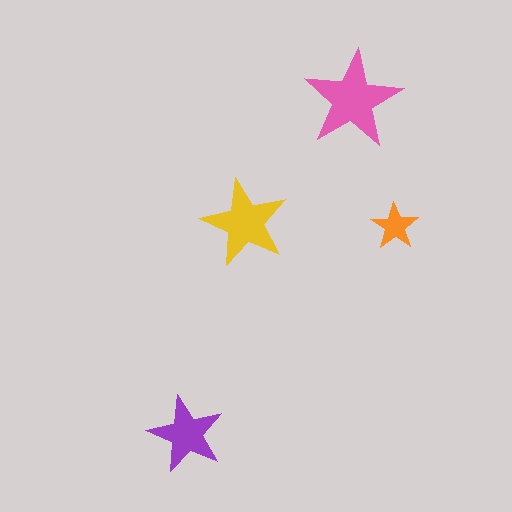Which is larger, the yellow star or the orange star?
The yellow one.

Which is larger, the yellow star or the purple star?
The yellow one.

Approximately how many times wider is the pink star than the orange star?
About 2 times wider.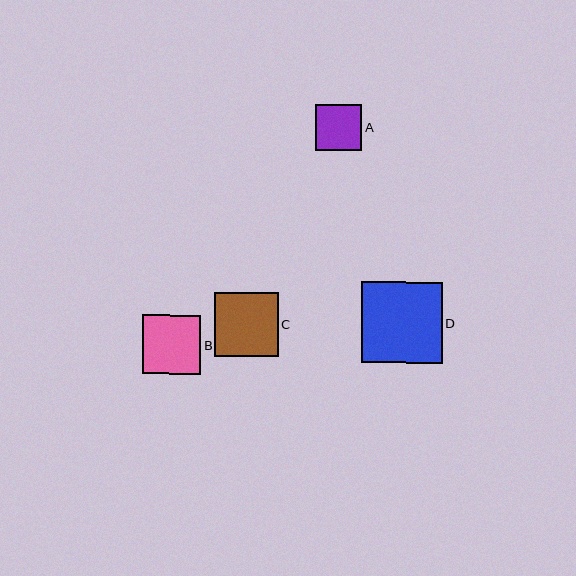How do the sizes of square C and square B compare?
Square C and square B are approximately the same size.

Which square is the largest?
Square D is the largest with a size of approximately 81 pixels.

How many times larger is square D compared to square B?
Square D is approximately 1.4 times the size of square B.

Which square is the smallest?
Square A is the smallest with a size of approximately 46 pixels.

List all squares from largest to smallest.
From largest to smallest: D, C, B, A.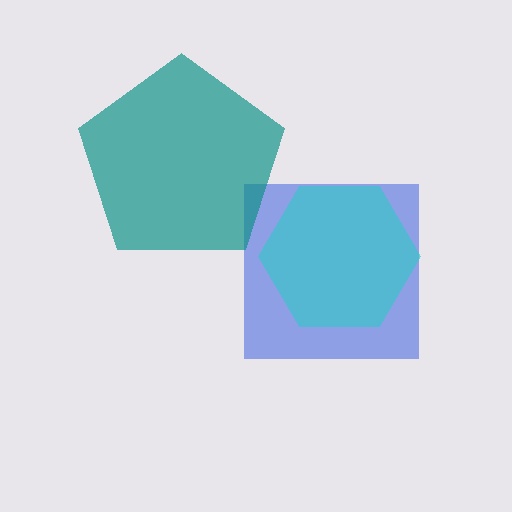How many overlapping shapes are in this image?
There are 3 overlapping shapes in the image.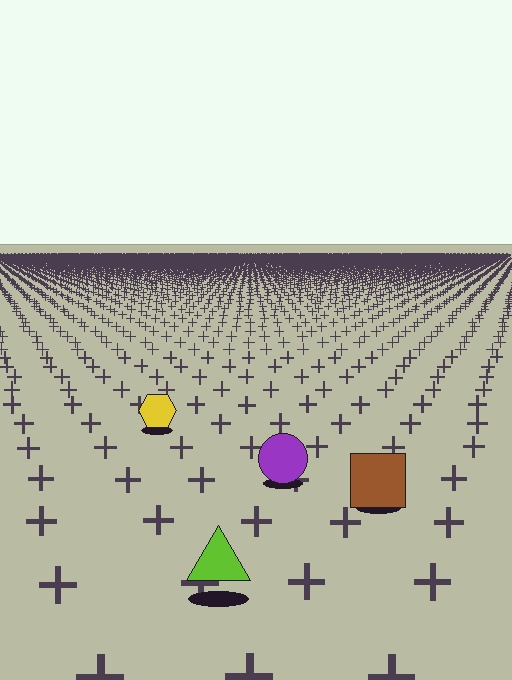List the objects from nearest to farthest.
From nearest to farthest: the lime triangle, the brown square, the purple circle, the yellow hexagon.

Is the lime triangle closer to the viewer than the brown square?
Yes. The lime triangle is closer — you can tell from the texture gradient: the ground texture is coarser near it.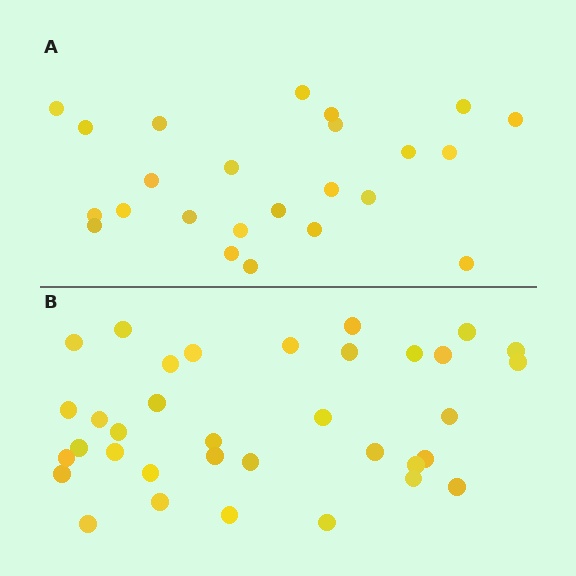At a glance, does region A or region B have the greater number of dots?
Region B (the bottom region) has more dots.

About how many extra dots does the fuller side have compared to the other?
Region B has roughly 12 or so more dots than region A.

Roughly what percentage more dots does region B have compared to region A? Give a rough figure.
About 45% more.